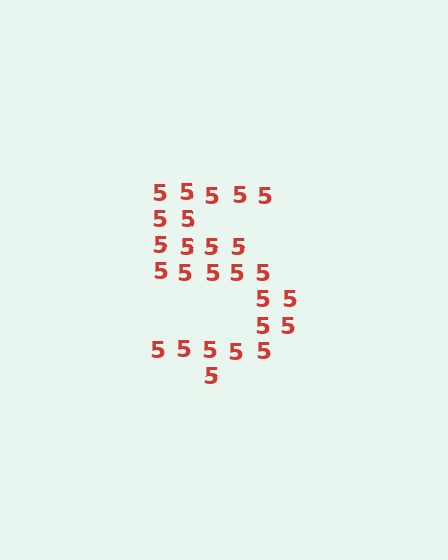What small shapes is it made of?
It is made of small digit 5's.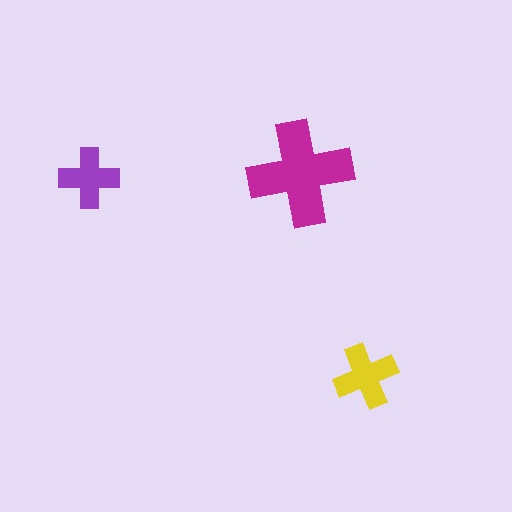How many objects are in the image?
There are 3 objects in the image.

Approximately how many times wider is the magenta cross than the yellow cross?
About 1.5 times wider.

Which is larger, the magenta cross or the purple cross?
The magenta one.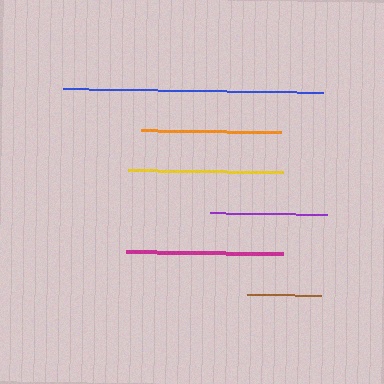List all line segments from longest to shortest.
From longest to shortest: blue, magenta, yellow, orange, purple, brown.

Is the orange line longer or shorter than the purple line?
The orange line is longer than the purple line.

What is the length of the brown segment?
The brown segment is approximately 74 pixels long.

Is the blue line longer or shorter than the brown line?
The blue line is longer than the brown line.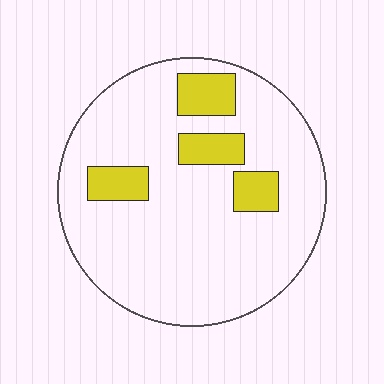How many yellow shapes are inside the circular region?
4.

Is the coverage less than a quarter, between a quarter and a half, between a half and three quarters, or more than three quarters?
Less than a quarter.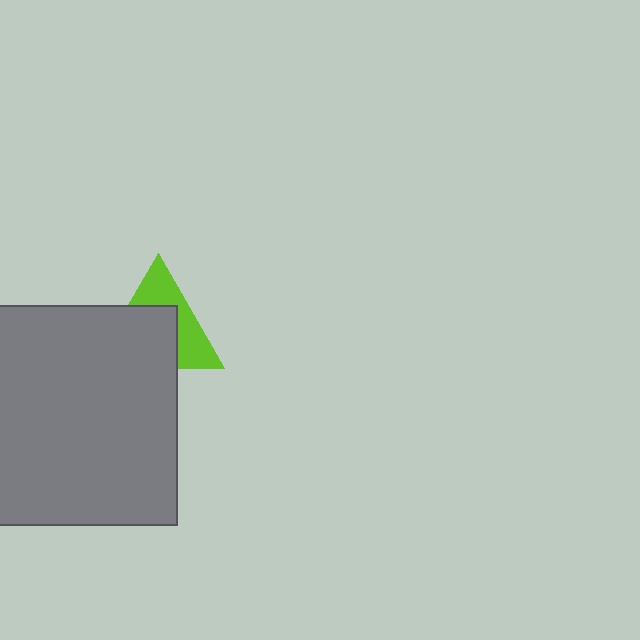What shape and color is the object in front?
The object in front is a gray square.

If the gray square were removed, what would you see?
You would see the complete lime triangle.